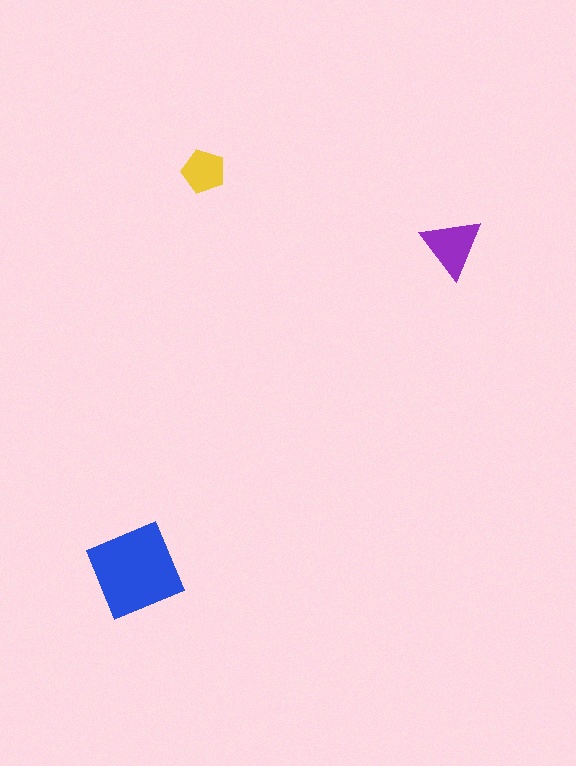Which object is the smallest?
The yellow pentagon.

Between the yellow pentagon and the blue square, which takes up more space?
The blue square.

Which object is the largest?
The blue square.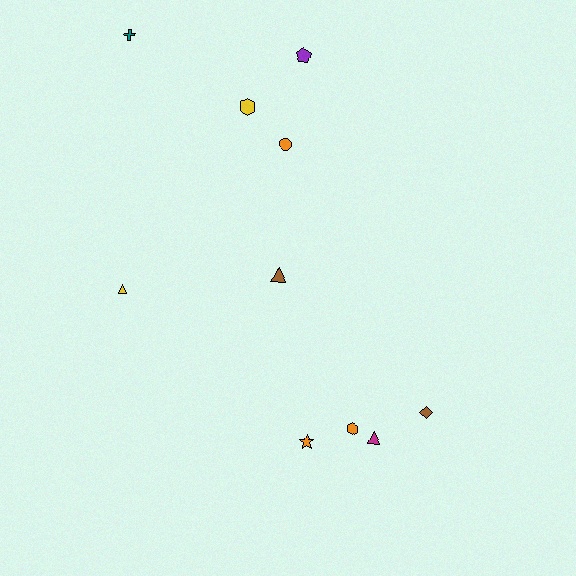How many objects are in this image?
There are 10 objects.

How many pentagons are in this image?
There is 1 pentagon.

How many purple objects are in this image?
There is 1 purple object.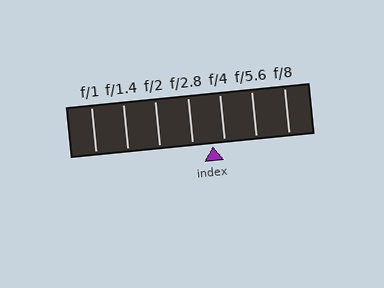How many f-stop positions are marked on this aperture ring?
There are 7 f-stop positions marked.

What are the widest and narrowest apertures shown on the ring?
The widest aperture shown is f/1 and the narrowest is f/8.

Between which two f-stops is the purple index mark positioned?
The index mark is between f/2.8 and f/4.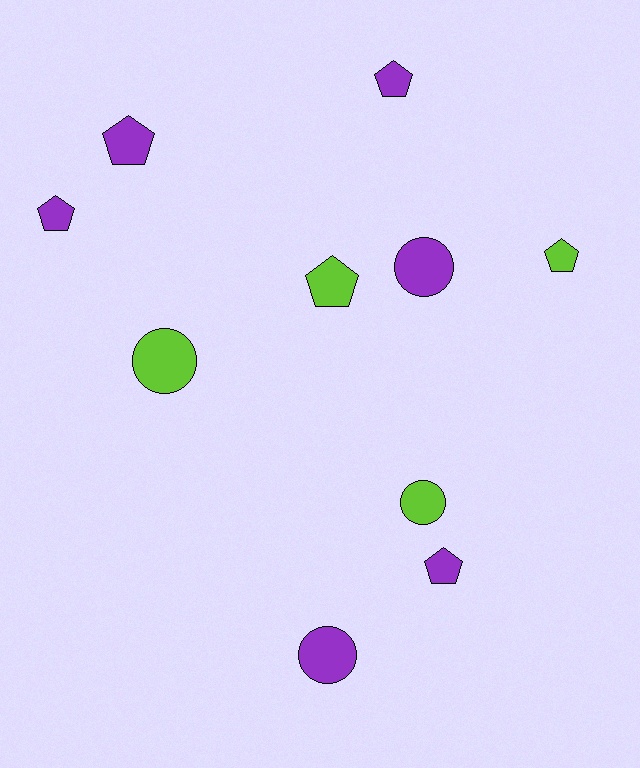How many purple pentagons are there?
There are 4 purple pentagons.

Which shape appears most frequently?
Pentagon, with 6 objects.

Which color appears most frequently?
Purple, with 6 objects.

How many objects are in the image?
There are 10 objects.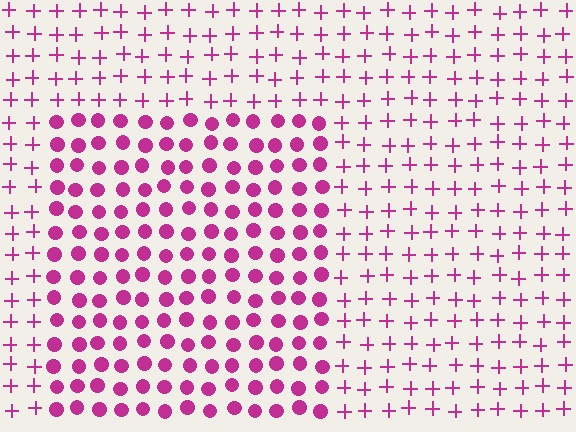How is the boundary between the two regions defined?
The boundary is defined by a change in element shape: circles inside vs. plus signs outside. All elements share the same color and spacing.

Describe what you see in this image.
The image is filled with small magenta elements arranged in a uniform grid. A rectangle-shaped region contains circles, while the surrounding area contains plus signs. The boundary is defined purely by the change in element shape.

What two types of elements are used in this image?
The image uses circles inside the rectangle region and plus signs outside it.